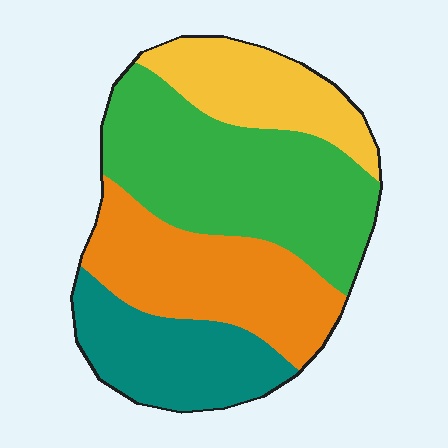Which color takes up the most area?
Green, at roughly 35%.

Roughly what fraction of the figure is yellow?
Yellow covers 17% of the figure.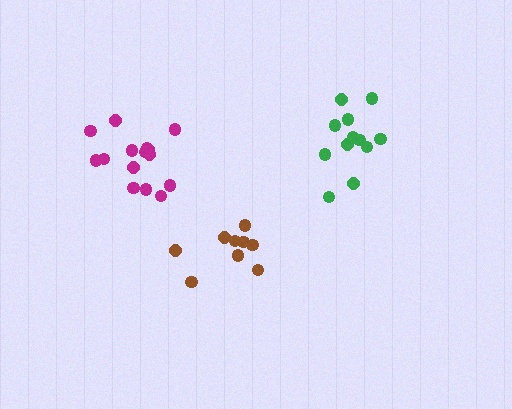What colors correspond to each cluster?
The clusters are colored: magenta, green, brown.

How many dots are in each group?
Group 1: 15 dots, Group 2: 12 dots, Group 3: 9 dots (36 total).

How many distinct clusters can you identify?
There are 3 distinct clusters.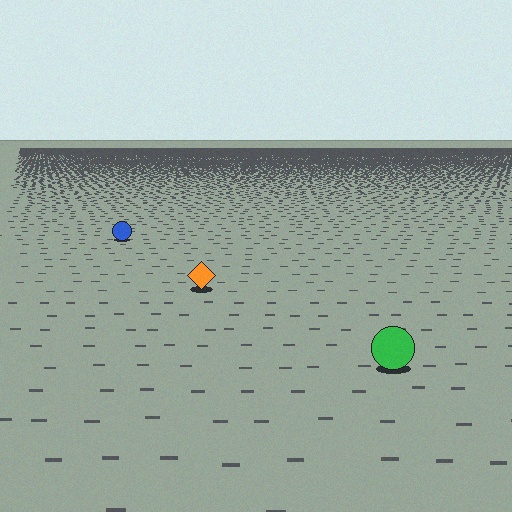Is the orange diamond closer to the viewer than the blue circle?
Yes. The orange diamond is closer — you can tell from the texture gradient: the ground texture is coarser near it.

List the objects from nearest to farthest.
From nearest to farthest: the green circle, the orange diamond, the blue circle.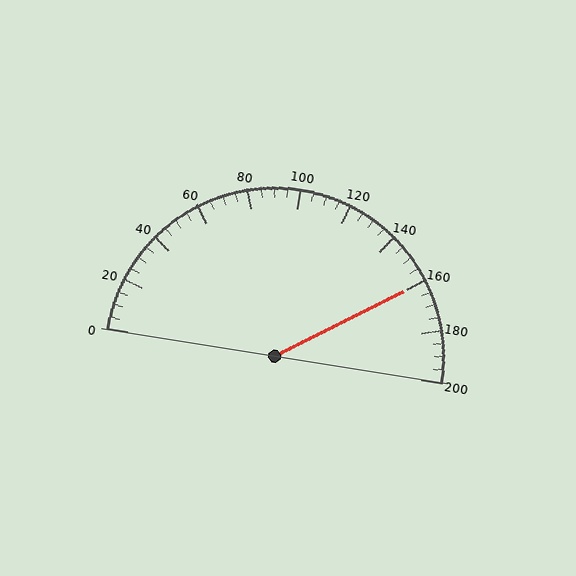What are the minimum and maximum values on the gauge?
The gauge ranges from 0 to 200.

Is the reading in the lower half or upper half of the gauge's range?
The reading is in the upper half of the range (0 to 200).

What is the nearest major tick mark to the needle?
The nearest major tick mark is 160.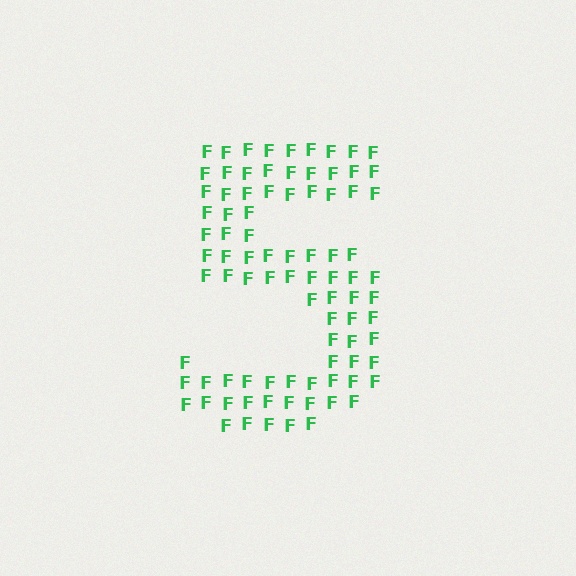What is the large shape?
The large shape is the digit 5.